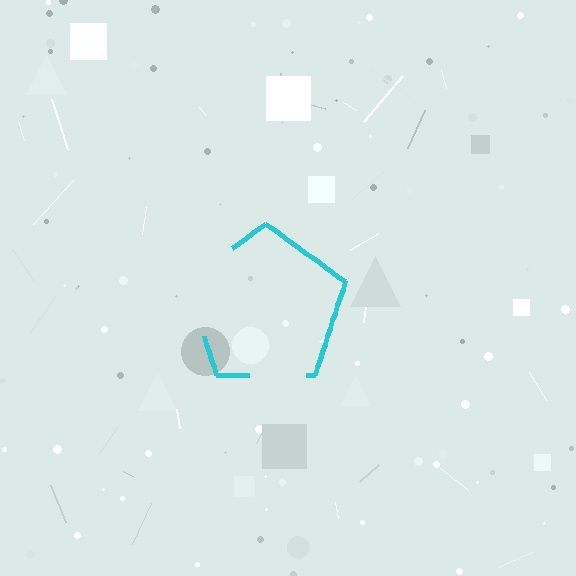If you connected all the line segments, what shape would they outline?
They would outline a pentagon.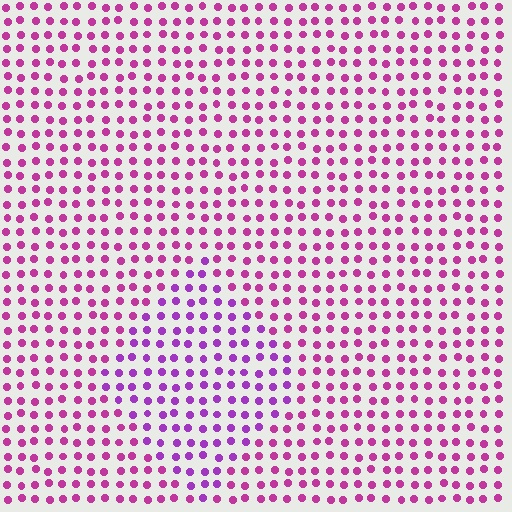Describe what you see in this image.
The image is filled with small magenta elements in a uniform arrangement. A diamond-shaped region is visible where the elements are tinted to a slightly different hue, forming a subtle color boundary.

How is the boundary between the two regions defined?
The boundary is defined purely by a slight shift in hue (about 29 degrees). Spacing, size, and orientation are identical on both sides.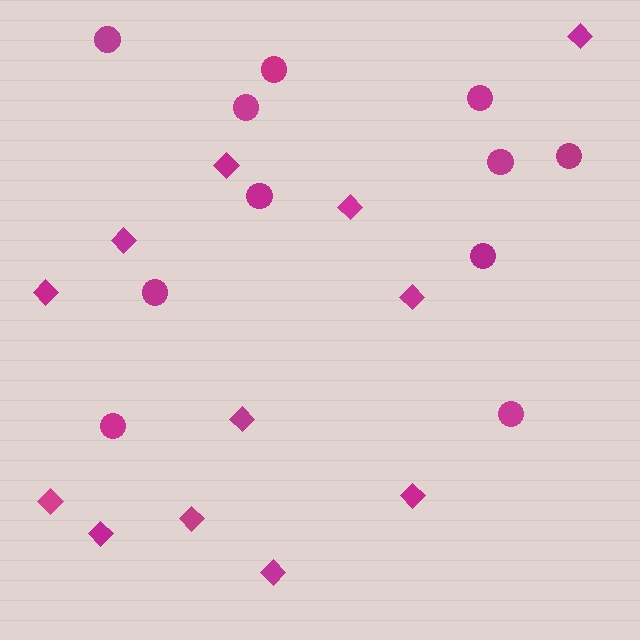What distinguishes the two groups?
There are 2 groups: one group of circles (11) and one group of diamonds (12).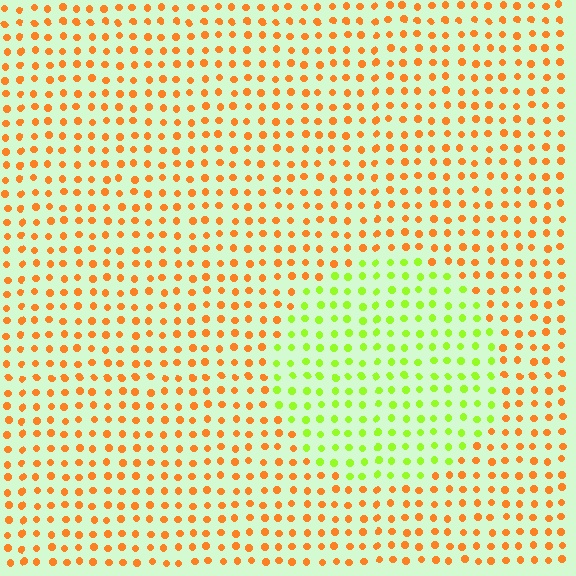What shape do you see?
I see a circle.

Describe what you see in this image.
The image is filled with small orange elements in a uniform arrangement. A circle-shaped region is visible where the elements are tinted to a slightly different hue, forming a subtle color boundary.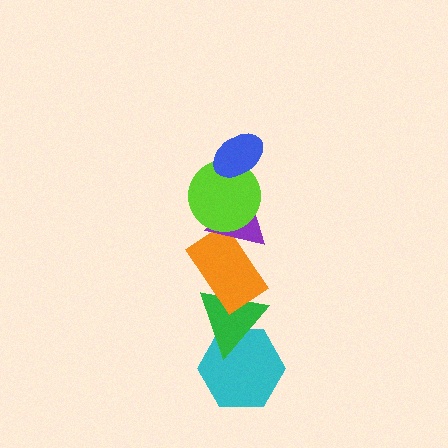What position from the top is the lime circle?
The lime circle is 2nd from the top.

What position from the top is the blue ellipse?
The blue ellipse is 1st from the top.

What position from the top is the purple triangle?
The purple triangle is 3rd from the top.